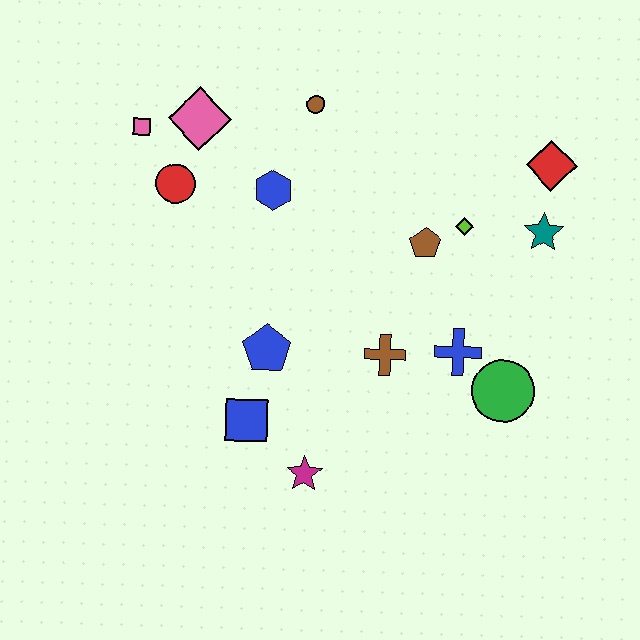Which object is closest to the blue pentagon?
The blue square is closest to the blue pentagon.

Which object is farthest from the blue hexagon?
The green circle is farthest from the blue hexagon.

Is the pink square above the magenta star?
Yes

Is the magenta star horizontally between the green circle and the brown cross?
No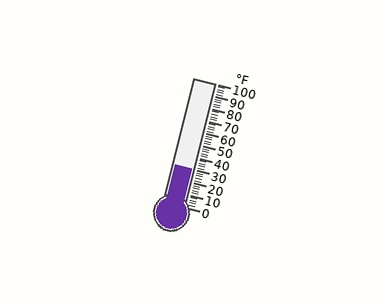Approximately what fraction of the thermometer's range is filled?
The thermometer is filled to approximately 30% of its range.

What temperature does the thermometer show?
The thermometer shows approximately 30°F.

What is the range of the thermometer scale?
The thermometer scale ranges from 0°F to 100°F.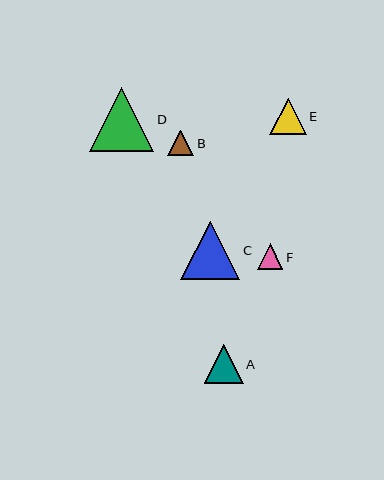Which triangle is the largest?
Triangle D is the largest with a size of approximately 65 pixels.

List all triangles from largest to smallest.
From largest to smallest: D, C, A, E, B, F.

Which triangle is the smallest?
Triangle F is the smallest with a size of approximately 26 pixels.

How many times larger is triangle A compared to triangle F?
Triangle A is approximately 1.5 times the size of triangle F.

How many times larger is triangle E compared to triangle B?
Triangle E is approximately 1.4 times the size of triangle B.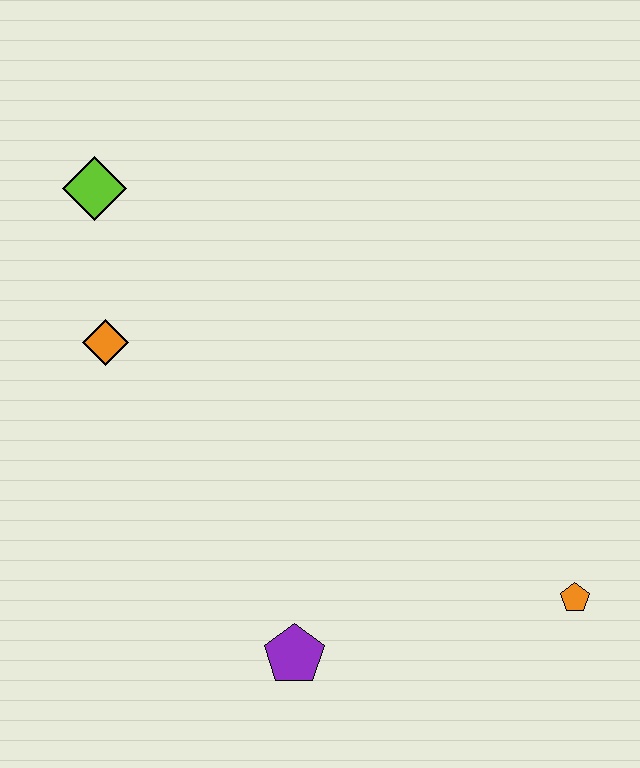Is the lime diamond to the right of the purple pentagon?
No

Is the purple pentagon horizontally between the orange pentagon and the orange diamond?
Yes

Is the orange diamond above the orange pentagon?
Yes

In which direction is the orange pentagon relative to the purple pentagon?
The orange pentagon is to the right of the purple pentagon.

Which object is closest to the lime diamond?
The orange diamond is closest to the lime diamond.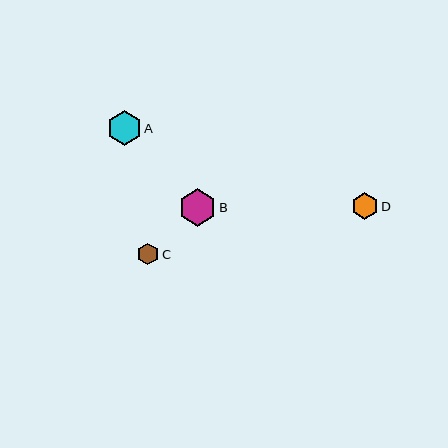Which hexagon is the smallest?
Hexagon C is the smallest with a size of approximately 22 pixels.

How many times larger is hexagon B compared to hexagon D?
Hexagon B is approximately 1.4 times the size of hexagon D.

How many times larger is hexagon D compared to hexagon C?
Hexagon D is approximately 1.2 times the size of hexagon C.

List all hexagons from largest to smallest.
From largest to smallest: B, A, D, C.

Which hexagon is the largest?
Hexagon B is the largest with a size of approximately 38 pixels.